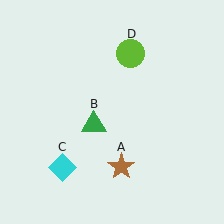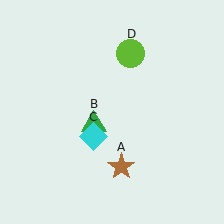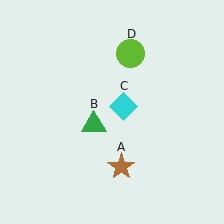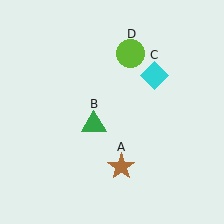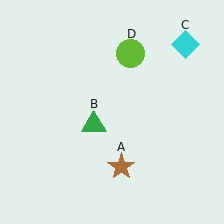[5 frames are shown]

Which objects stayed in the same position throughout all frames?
Brown star (object A) and green triangle (object B) and lime circle (object D) remained stationary.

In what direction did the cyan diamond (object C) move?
The cyan diamond (object C) moved up and to the right.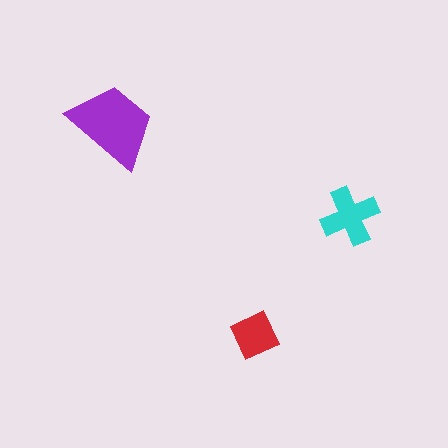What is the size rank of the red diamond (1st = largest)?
3rd.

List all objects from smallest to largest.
The red diamond, the cyan cross, the purple trapezoid.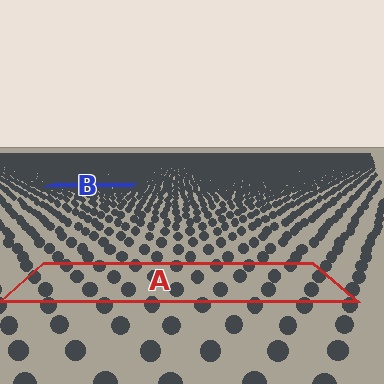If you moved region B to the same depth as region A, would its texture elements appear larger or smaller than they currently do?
They would appear larger. At a closer depth, the same texture elements are projected at a bigger on-screen size.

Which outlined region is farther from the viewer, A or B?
Region B is farther from the viewer — the texture elements inside it appear smaller and more densely packed.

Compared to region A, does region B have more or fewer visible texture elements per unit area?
Region B has more texture elements per unit area — they are packed more densely because it is farther away.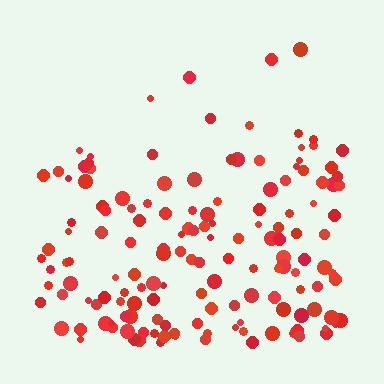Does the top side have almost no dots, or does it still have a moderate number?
Still a moderate number, just noticeably fewer than the bottom.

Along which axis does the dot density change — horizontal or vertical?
Vertical.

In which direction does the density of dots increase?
From top to bottom, with the bottom side densest.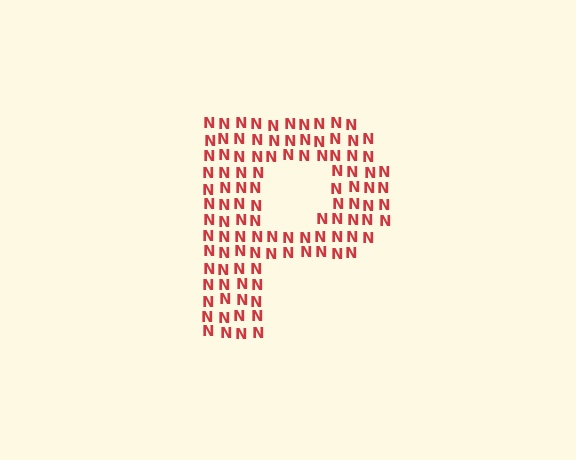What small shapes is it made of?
It is made of small letter N's.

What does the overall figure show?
The overall figure shows the letter P.